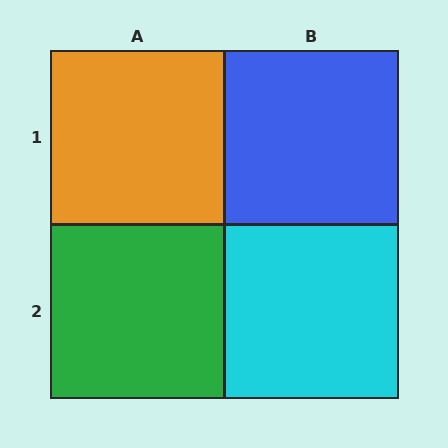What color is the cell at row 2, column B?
Cyan.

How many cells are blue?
1 cell is blue.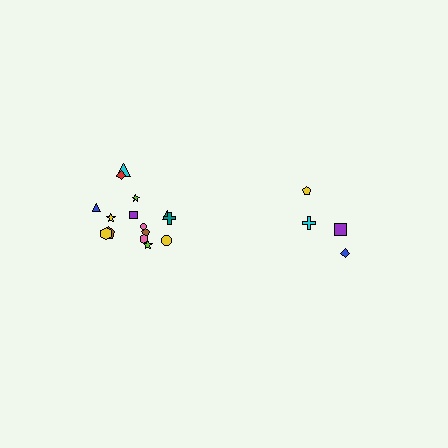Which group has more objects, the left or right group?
The left group.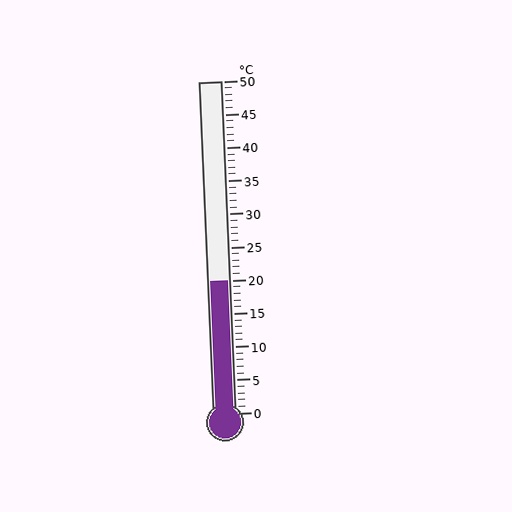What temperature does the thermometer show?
The thermometer shows approximately 20°C.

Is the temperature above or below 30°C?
The temperature is below 30°C.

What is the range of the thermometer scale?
The thermometer scale ranges from 0°C to 50°C.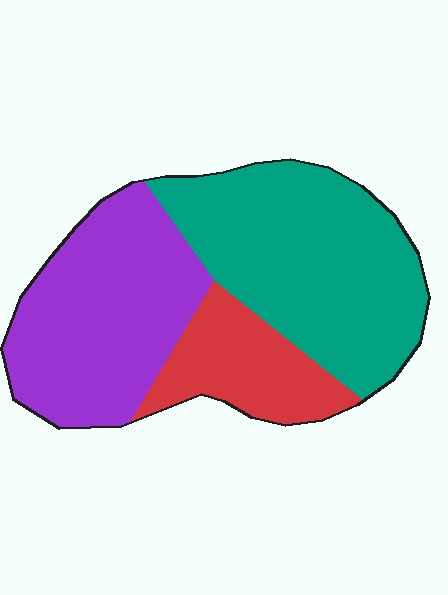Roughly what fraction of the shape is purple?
Purple covers around 40% of the shape.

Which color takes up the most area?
Teal, at roughly 45%.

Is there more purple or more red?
Purple.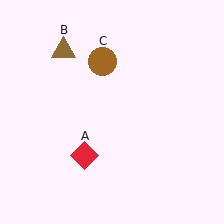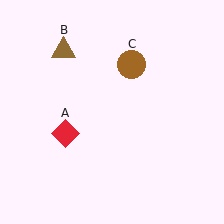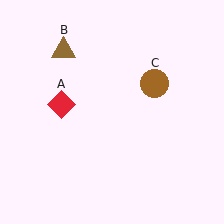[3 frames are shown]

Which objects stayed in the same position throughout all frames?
Brown triangle (object B) remained stationary.